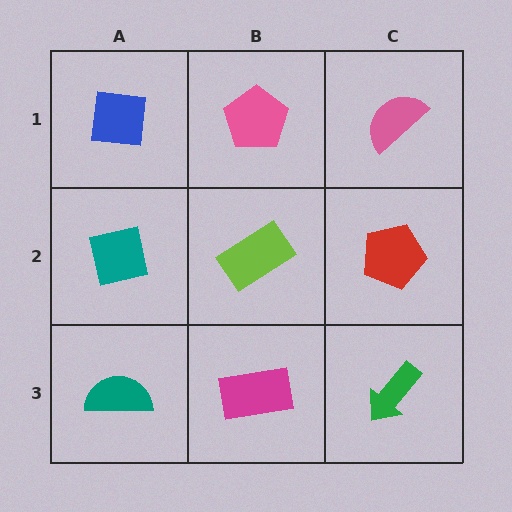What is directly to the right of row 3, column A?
A magenta rectangle.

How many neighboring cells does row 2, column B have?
4.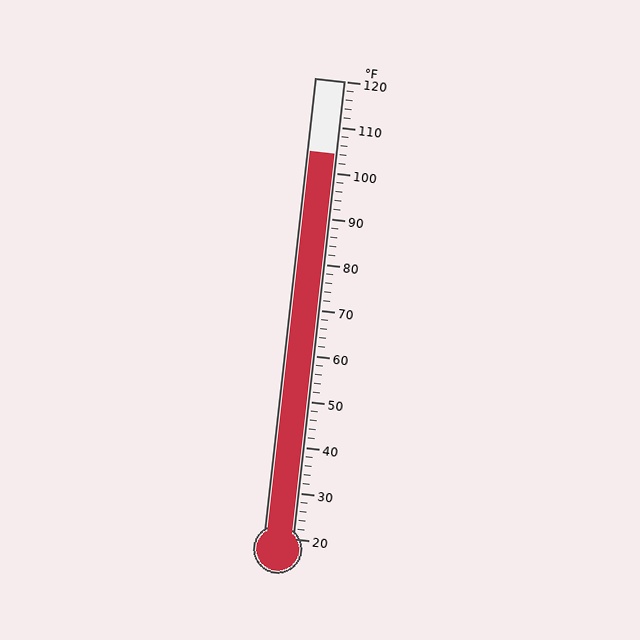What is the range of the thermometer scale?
The thermometer scale ranges from 20°F to 120°F.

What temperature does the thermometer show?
The thermometer shows approximately 104°F.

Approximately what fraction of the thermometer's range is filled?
The thermometer is filled to approximately 85% of its range.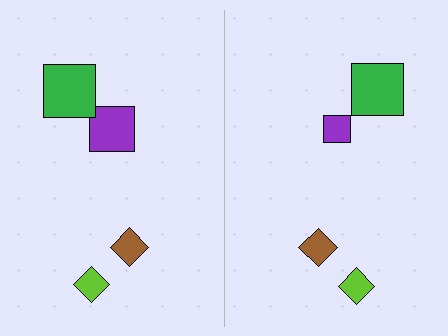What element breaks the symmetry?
The purple square on the right side has a different size than its mirror counterpart.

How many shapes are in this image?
There are 8 shapes in this image.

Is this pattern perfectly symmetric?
No, the pattern is not perfectly symmetric. The purple square on the right side has a different size than its mirror counterpart.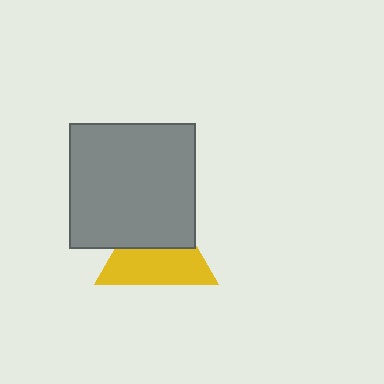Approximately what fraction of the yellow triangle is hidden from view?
Roughly 45% of the yellow triangle is hidden behind the gray square.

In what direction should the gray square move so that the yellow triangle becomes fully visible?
The gray square should move up. That is the shortest direction to clear the overlap and leave the yellow triangle fully visible.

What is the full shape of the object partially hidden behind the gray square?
The partially hidden object is a yellow triangle.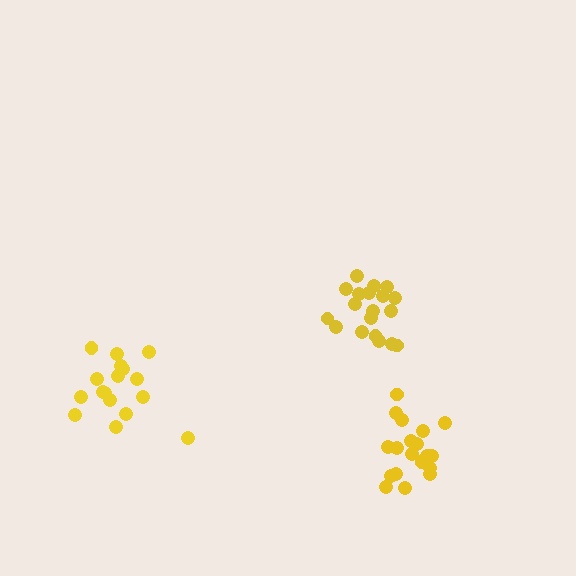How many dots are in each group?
Group 1: 20 dots, Group 2: 17 dots, Group 3: 19 dots (56 total).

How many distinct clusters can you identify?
There are 3 distinct clusters.